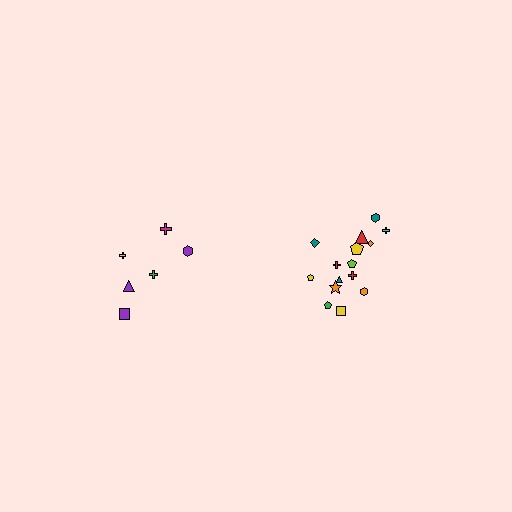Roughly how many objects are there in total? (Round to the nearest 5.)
Roughly 20 objects in total.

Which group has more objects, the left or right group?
The right group.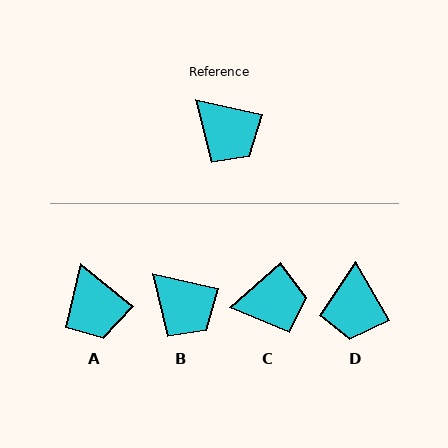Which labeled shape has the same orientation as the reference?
B.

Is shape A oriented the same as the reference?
No, it is off by about 26 degrees.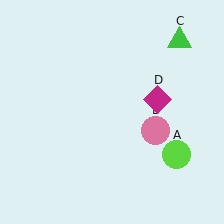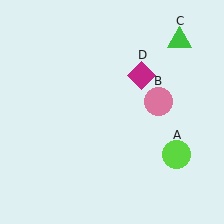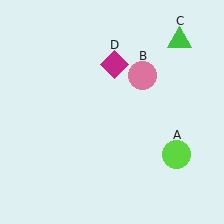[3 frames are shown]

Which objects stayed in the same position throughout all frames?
Lime circle (object A) and green triangle (object C) remained stationary.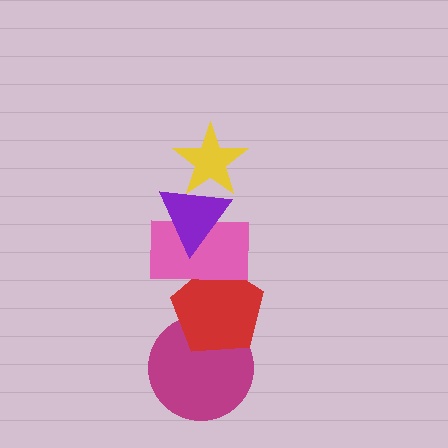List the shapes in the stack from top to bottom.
From top to bottom: the yellow star, the purple triangle, the pink rectangle, the red pentagon, the magenta circle.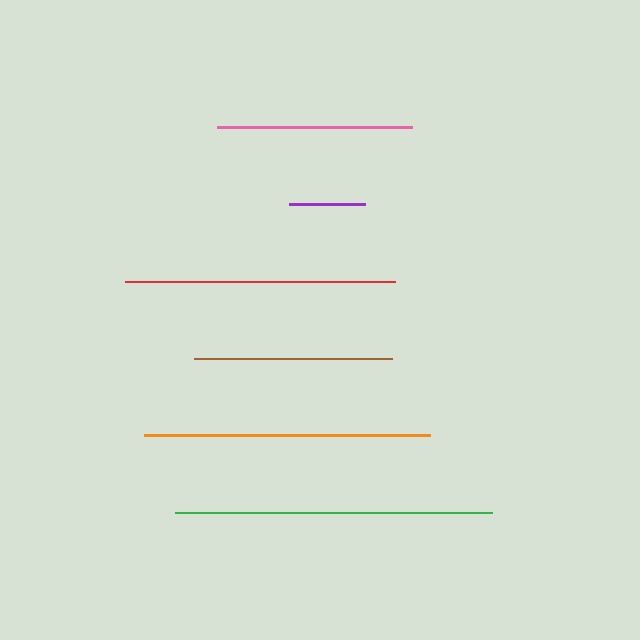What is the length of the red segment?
The red segment is approximately 270 pixels long.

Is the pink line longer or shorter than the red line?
The red line is longer than the pink line.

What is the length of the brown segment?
The brown segment is approximately 199 pixels long.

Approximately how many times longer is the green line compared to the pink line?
The green line is approximately 1.6 times the length of the pink line.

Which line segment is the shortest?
The purple line is the shortest at approximately 76 pixels.